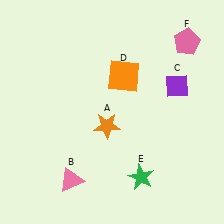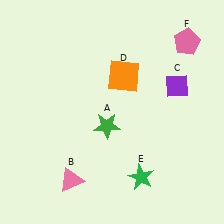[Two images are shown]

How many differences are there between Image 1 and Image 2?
There is 1 difference between the two images.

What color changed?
The star (A) changed from orange in Image 1 to green in Image 2.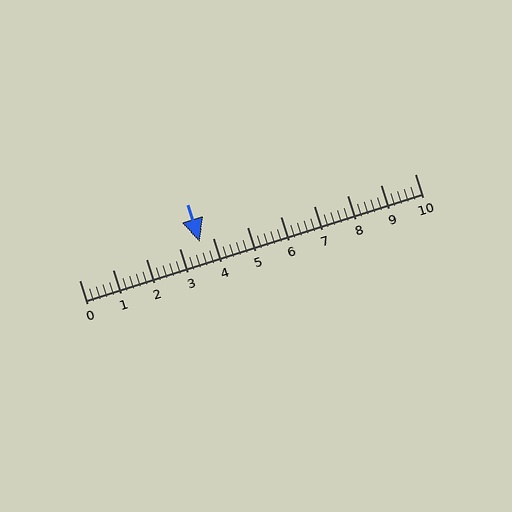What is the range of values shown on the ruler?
The ruler shows values from 0 to 10.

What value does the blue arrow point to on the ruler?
The blue arrow points to approximately 3.6.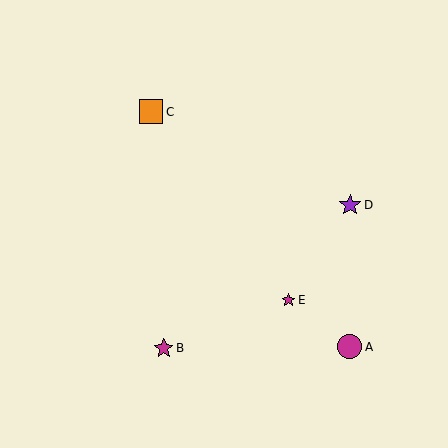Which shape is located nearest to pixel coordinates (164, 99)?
The orange square (labeled C) at (151, 112) is nearest to that location.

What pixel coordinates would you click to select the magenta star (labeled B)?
Click at (164, 348) to select the magenta star B.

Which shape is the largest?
The magenta circle (labeled A) is the largest.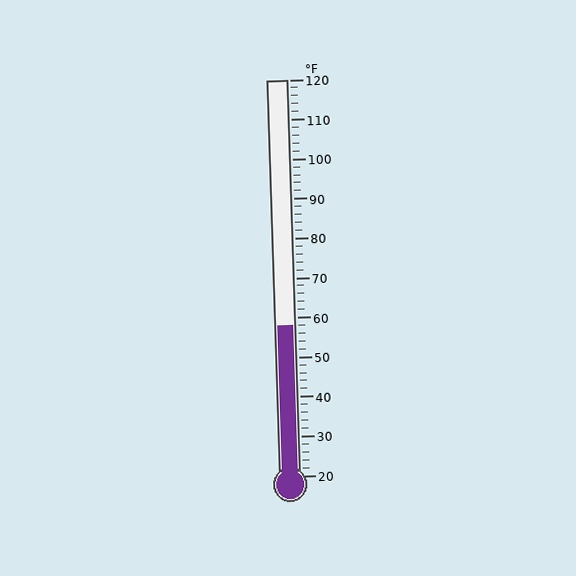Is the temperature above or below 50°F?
The temperature is above 50°F.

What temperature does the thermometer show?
The thermometer shows approximately 58°F.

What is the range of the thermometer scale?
The thermometer scale ranges from 20°F to 120°F.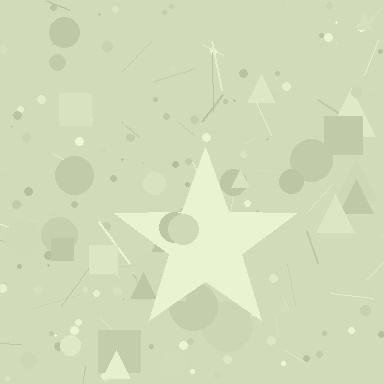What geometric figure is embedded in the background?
A star is embedded in the background.